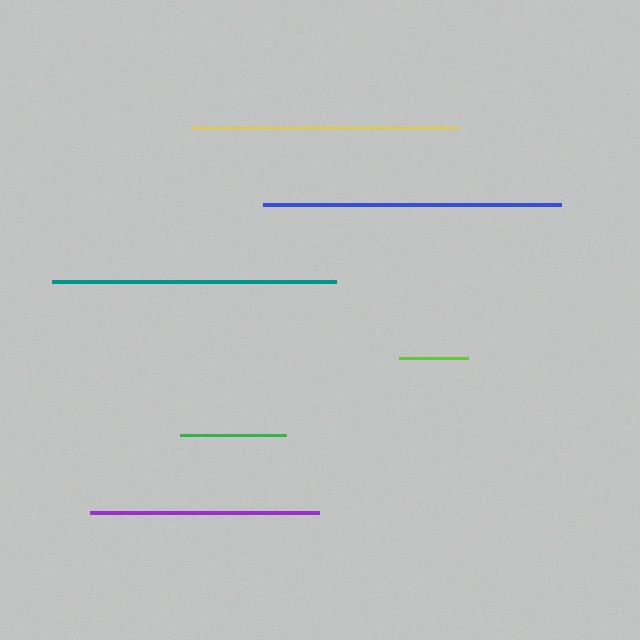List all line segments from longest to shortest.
From longest to shortest: blue, teal, yellow, purple, green, lime.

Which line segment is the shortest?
The lime line is the shortest at approximately 69 pixels.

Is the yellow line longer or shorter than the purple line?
The yellow line is longer than the purple line.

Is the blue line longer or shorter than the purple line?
The blue line is longer than the purple line.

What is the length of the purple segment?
The purple segment is approximately 228 pixels long.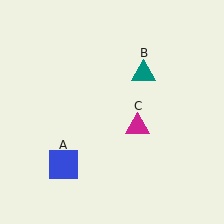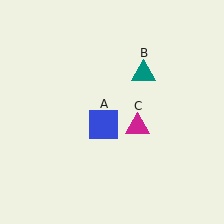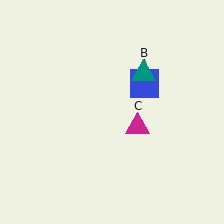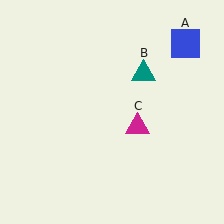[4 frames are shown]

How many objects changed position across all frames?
1 object changed position: blue square (object A).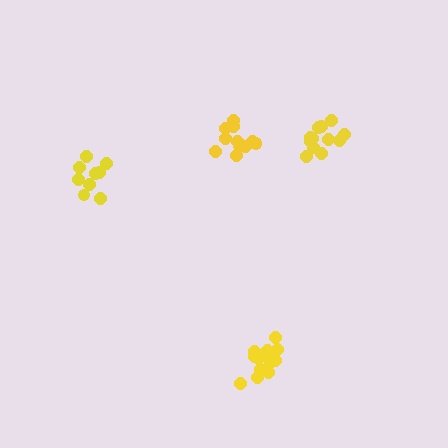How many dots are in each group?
Group 1: 14 dots, Group 2: 9 dots, Group 3: 13 dots, Group 4: 12 dots (48 total).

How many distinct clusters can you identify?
There are 4 distinct clusters.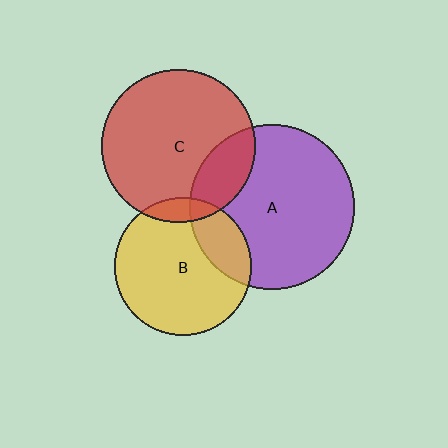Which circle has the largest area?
Circle A (purple).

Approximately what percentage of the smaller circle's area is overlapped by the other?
Approximately 20%.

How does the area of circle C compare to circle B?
Approximately 1.2 times.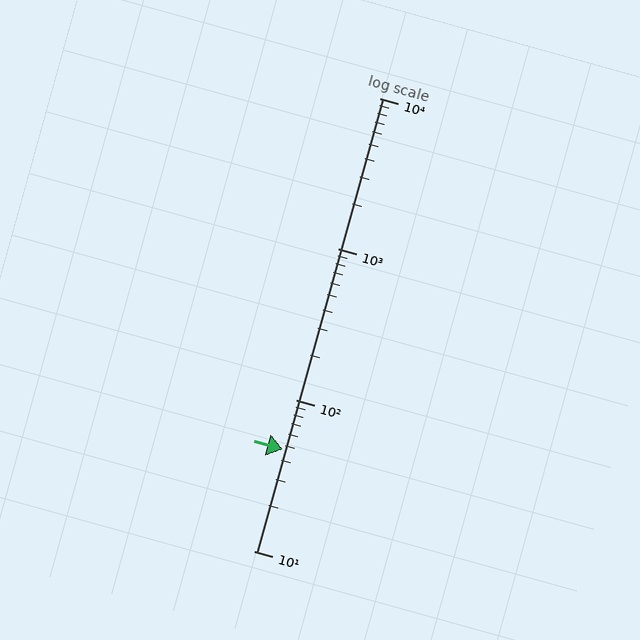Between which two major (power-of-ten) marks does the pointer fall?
The pointer is between 10 and 100.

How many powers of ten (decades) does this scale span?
The scale spans 3 decades, from 10 to 10000.